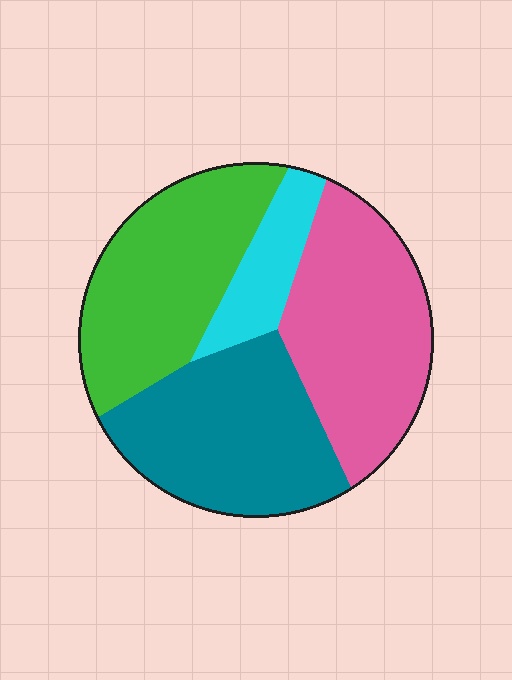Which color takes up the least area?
Cyan, at roughly 10%.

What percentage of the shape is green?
Green takes up between a quarter and a half of the shape.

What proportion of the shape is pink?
Pink covers about 30% of the shape.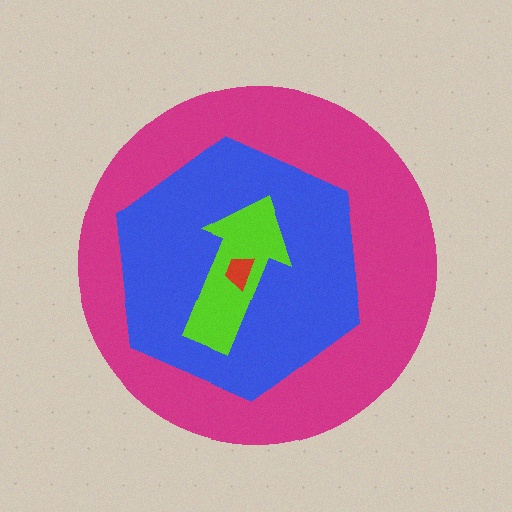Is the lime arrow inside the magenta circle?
Yes.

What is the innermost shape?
The red trapezoid.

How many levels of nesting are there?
4.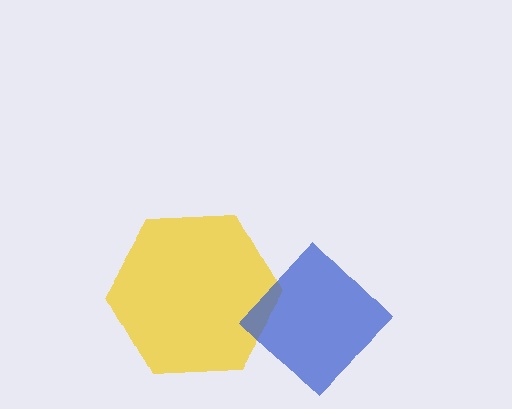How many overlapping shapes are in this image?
There are 2 overlapping shapes in the image.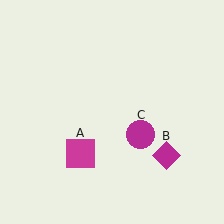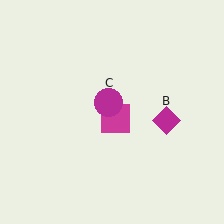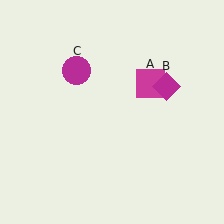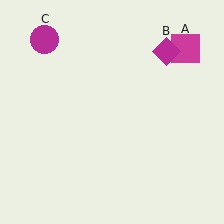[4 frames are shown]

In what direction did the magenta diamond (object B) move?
The magenta diamond (object B) moved up.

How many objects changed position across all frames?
3 objects changed position: magenta square (object A), magenta diamond (object B), magenta circle (object C).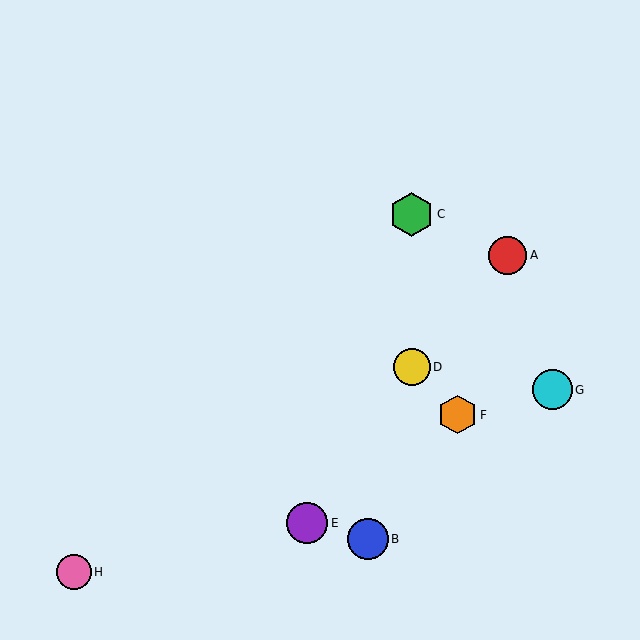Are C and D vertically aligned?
Yes, both are at x≈412.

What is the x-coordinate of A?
Object A is at x≈508.